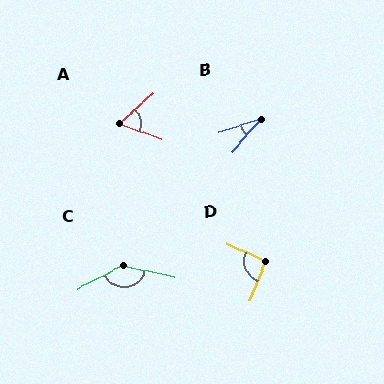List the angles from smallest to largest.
B (29°), A (60°), D (93°), C (140°).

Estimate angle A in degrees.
Approximately 60 degrees.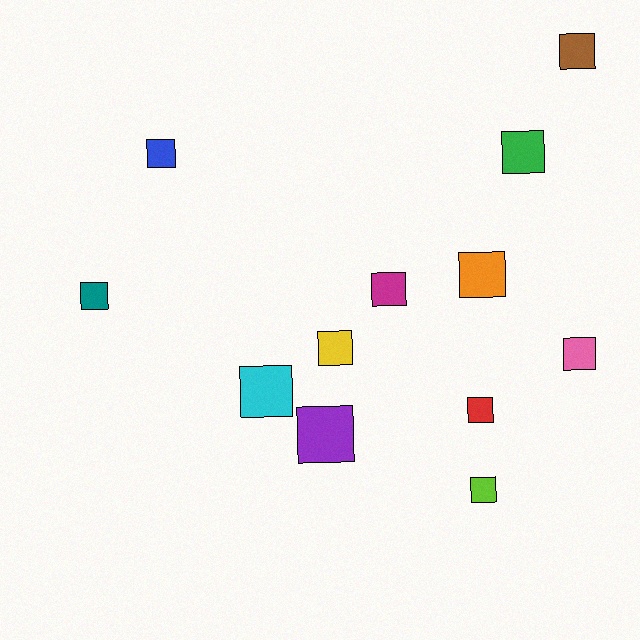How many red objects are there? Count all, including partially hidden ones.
There is 1 red object.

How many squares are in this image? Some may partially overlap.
There are 12 squares.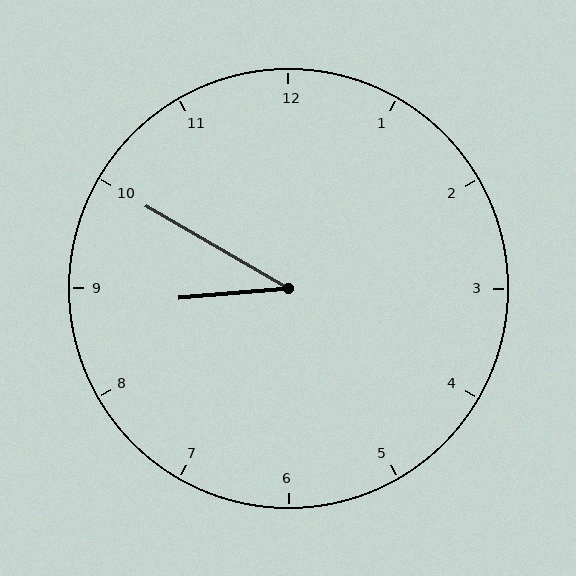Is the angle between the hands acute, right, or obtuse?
It is acute.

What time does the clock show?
8:50.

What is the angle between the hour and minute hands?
Approximately 35 degrees.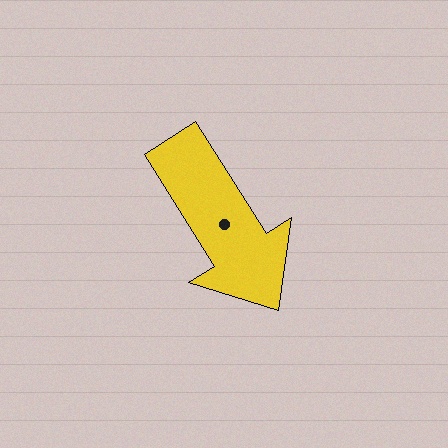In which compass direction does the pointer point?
Southeast.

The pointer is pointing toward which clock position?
Roughly 5 o'clock.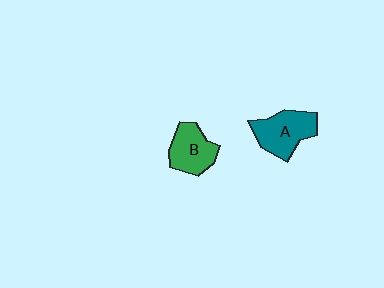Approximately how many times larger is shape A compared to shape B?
Approximately 1.2 times.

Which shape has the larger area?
Shape A (teal).